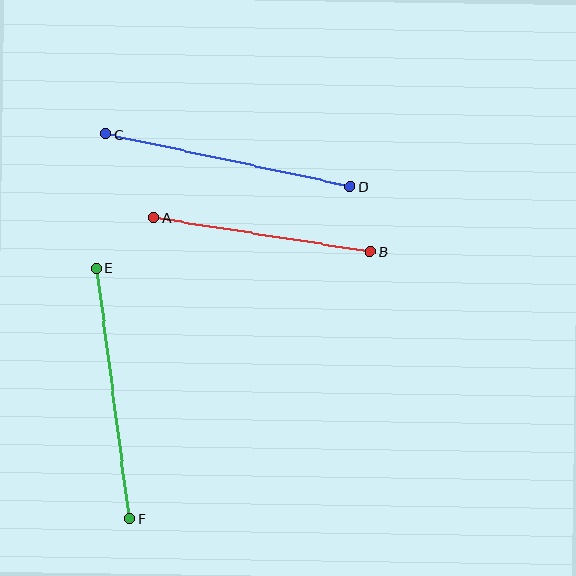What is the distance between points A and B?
The distance is approximately 219 pixels.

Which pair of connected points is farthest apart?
Points E and F are farthest apart.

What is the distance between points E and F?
The distance is approximately 252 pixels.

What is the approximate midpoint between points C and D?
The midpoint is at approximately (228, 160) pixels.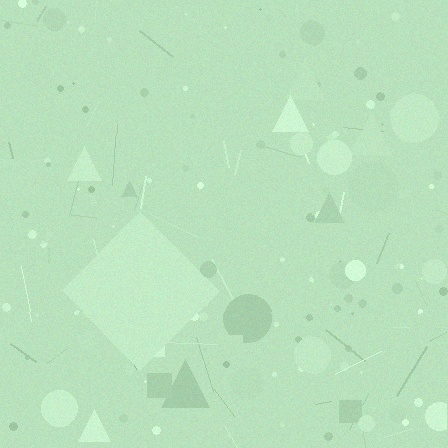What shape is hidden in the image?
A diamond is hidden in the image.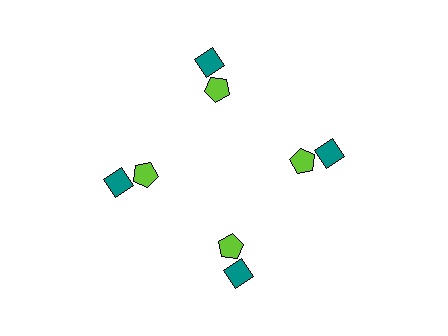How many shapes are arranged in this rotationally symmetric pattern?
There are 8 shapes, arranged in 4 groups of 2.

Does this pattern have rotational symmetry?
Yes, this pattern has 4-fold rotational symmetry. It looks the same after rotating 90 degrees around the center.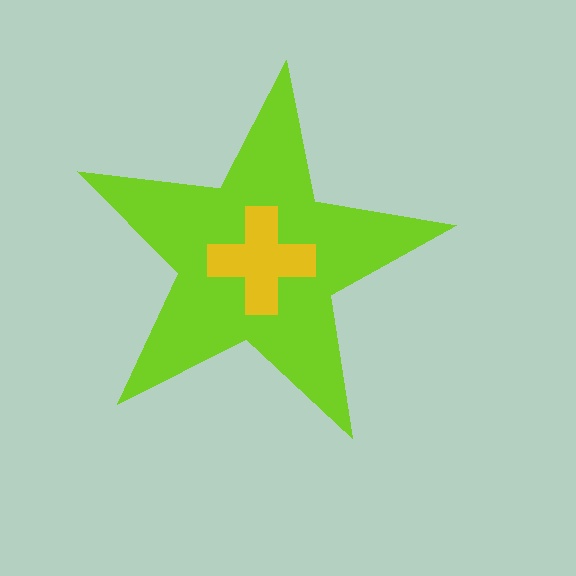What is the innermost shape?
The yellow cross.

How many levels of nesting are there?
2.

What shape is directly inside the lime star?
The yellow cross.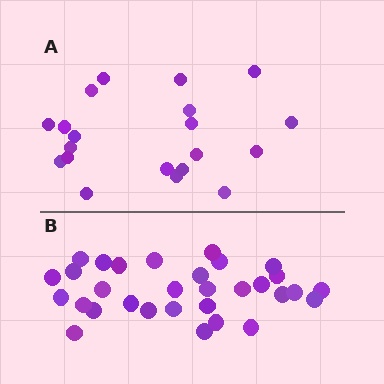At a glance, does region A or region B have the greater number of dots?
Region B (the bottom region) has more dots.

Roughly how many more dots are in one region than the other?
Region B has roughly 12 or so more dots than region A.